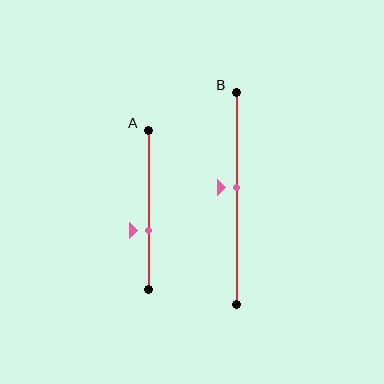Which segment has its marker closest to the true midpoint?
Segment B has its marker closest to the true midpoint.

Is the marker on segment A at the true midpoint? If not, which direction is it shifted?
No, the marker on segment A is shifted downward by about 13% of the segment length.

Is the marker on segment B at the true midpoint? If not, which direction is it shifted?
No, the marker on segment B is shifted upward by about 5% of the segment length.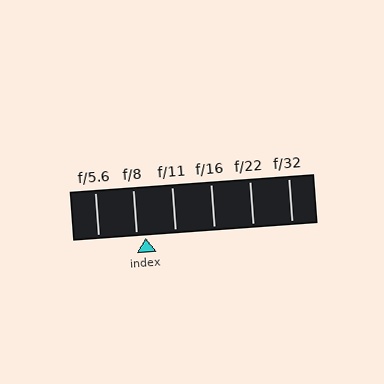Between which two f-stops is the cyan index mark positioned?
The index mark is between f/8 and f/11.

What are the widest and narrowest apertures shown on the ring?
The widest aperture shown is f/5.6 and the narrowest is f/32.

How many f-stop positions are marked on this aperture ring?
There are 6 f-stop positions marked.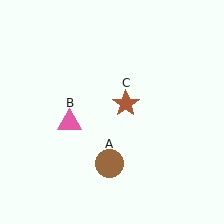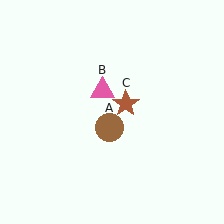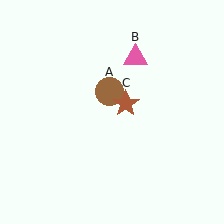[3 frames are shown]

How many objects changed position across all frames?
2 objects changed position: brown circle (object A), pink triangle (object B).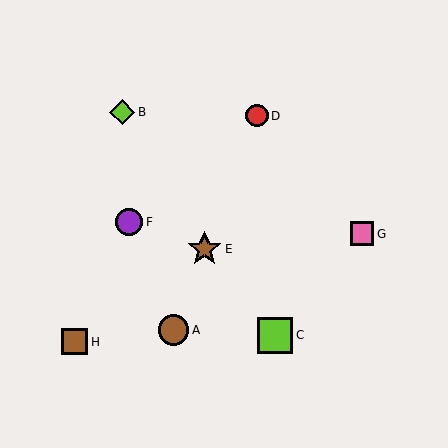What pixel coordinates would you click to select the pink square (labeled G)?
Click at (362, 234) to select the pink square G.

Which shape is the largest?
The lime square (labeled C) is the largest.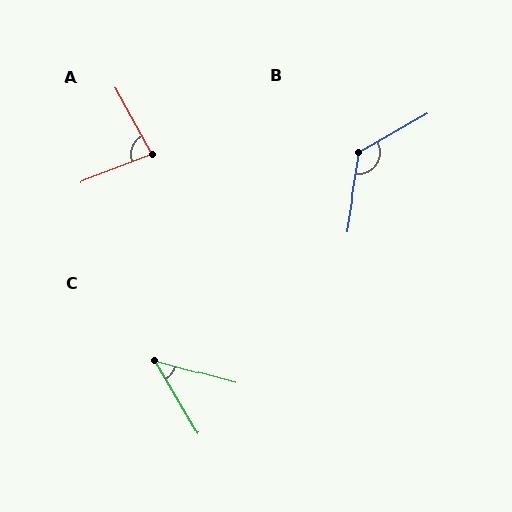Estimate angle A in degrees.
Approximately 82 degrees.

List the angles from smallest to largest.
C (44°), A (82°), B (129°).